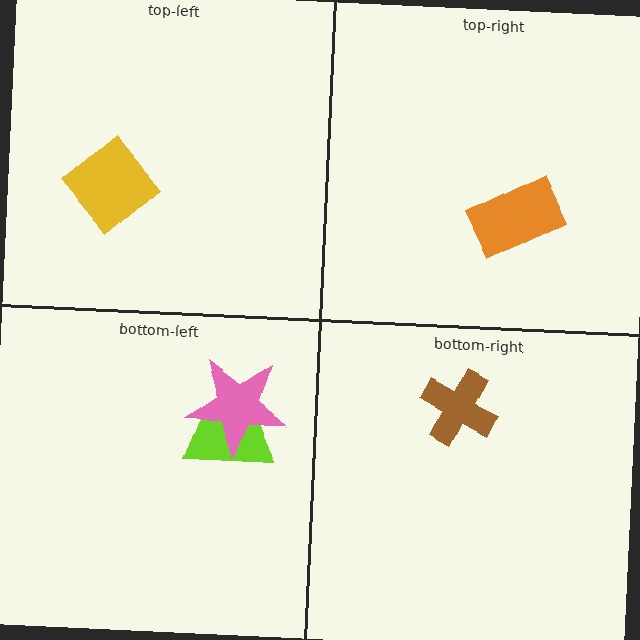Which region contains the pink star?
The bottom-left region.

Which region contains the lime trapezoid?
The bottom-left region.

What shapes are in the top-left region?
The yellow diamond.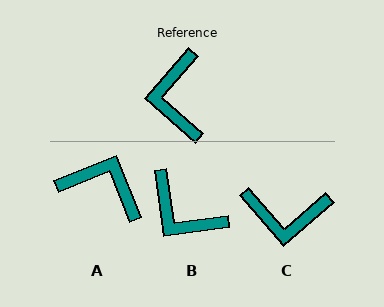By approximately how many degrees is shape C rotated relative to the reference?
Approximately 82 degrees counter-clockwise.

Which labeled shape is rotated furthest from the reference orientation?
A, about 117 degrees away.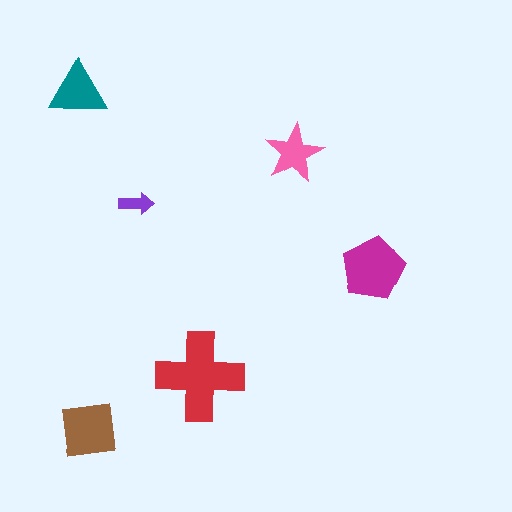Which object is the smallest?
The purple arrow.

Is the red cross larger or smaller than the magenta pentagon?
Larger.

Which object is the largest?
The red cross.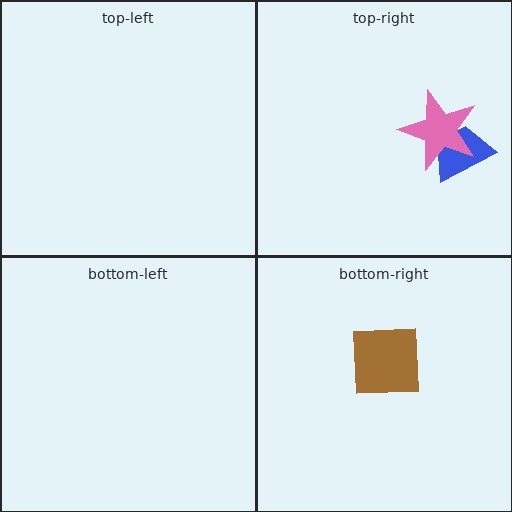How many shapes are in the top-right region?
2.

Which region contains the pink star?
The top-right region.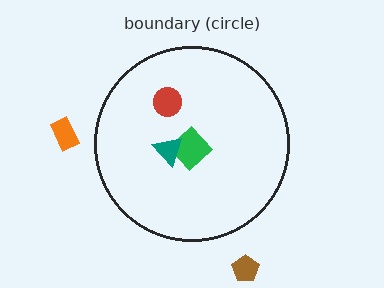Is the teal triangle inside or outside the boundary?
Inside.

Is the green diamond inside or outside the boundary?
Inside.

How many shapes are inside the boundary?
3 inside, 2 outside.